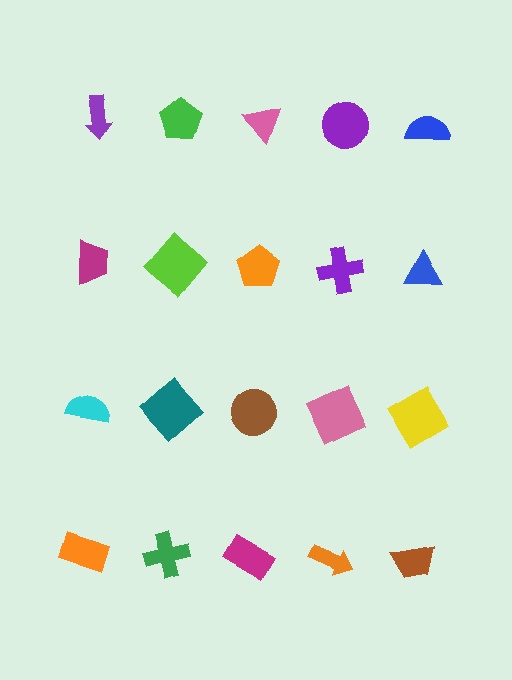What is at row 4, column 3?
A magenta rectangle.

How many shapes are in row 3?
5 shapes.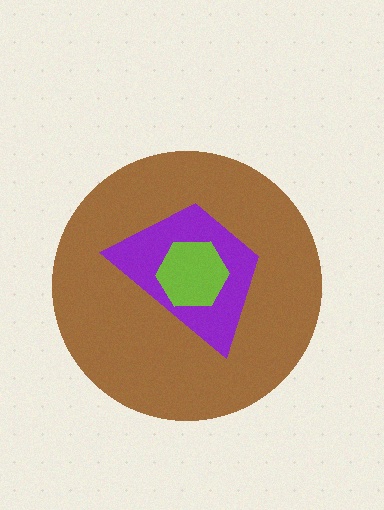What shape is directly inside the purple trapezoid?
The lime hexagon.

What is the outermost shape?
The brown circle.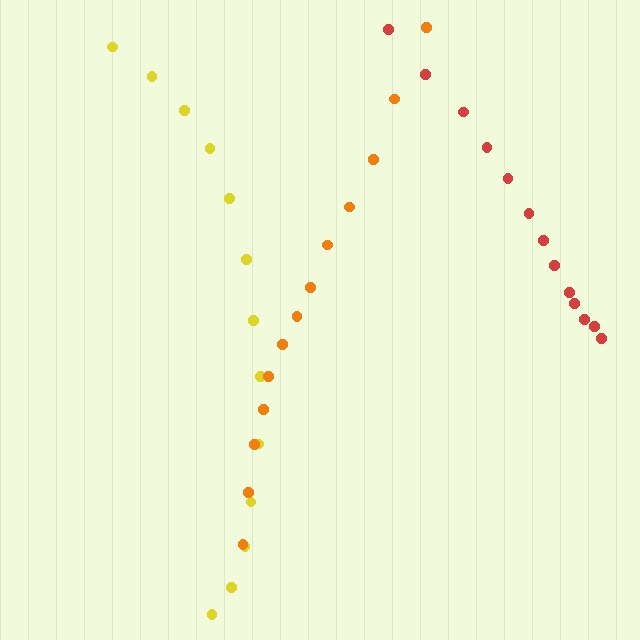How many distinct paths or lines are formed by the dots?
There are 3 distinct paths.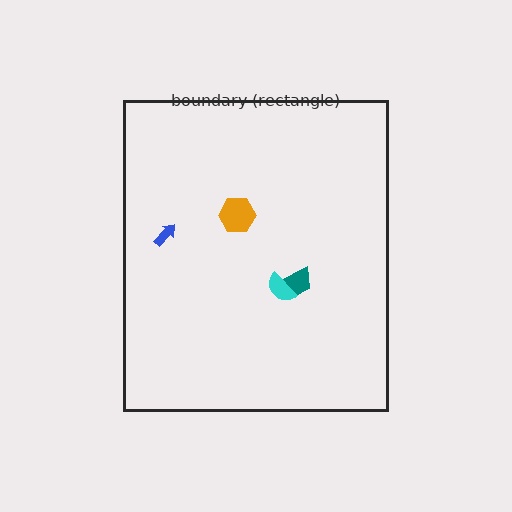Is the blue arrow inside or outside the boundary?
Inside.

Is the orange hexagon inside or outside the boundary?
Inside.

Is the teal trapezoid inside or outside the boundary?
Inside.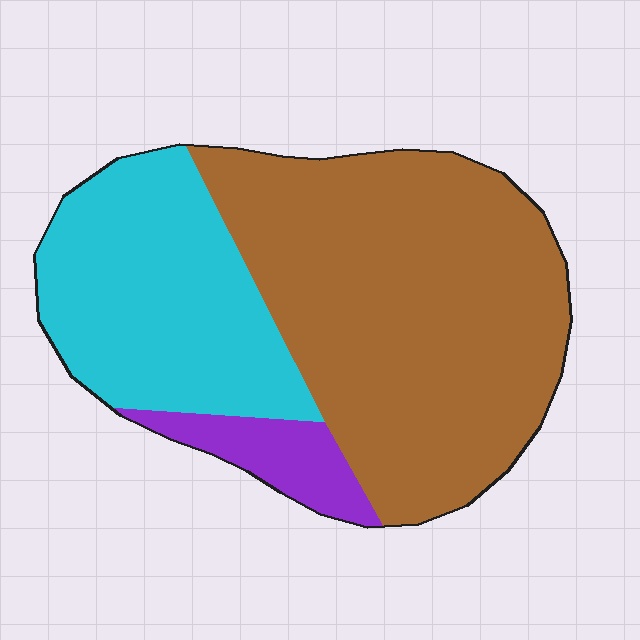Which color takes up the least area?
Purple, at roughly 10%.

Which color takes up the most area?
Brown, at roughly 60%.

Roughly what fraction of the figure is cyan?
Cyan covers 32% of the figure.